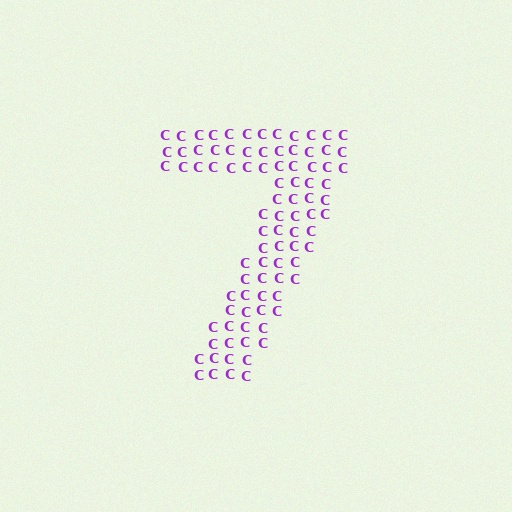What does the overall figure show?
The overall figure shows the digit 7.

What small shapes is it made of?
It is made of small letter C's.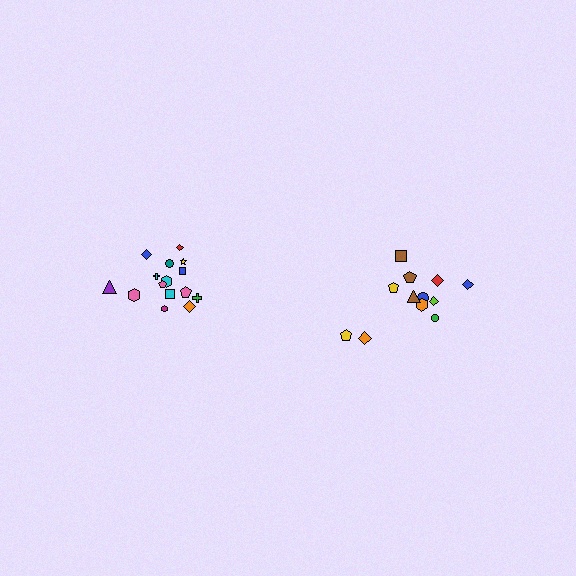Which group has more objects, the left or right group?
The left group.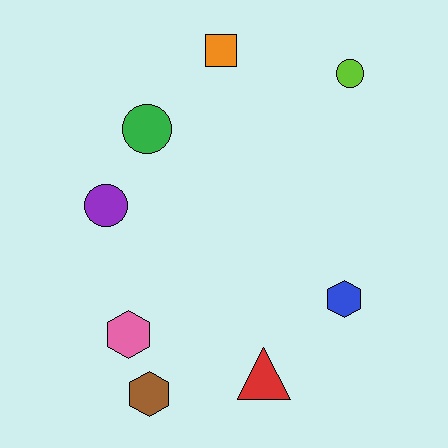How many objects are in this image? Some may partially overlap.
There are 8 objects.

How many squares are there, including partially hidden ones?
There is 1 square.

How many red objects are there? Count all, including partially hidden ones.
There is 1 red object.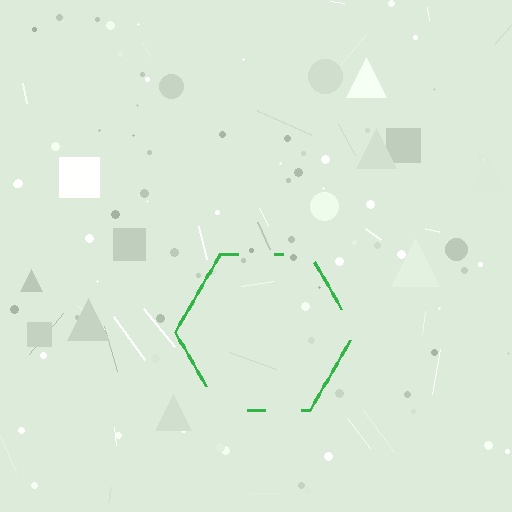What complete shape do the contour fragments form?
The contour fragments form a hexagon.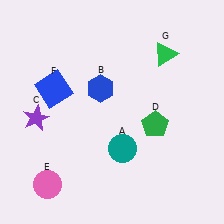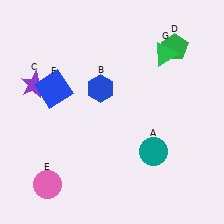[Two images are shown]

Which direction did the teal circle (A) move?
The teal circle (A) moved right.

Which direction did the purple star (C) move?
The purple star (C) moved up.